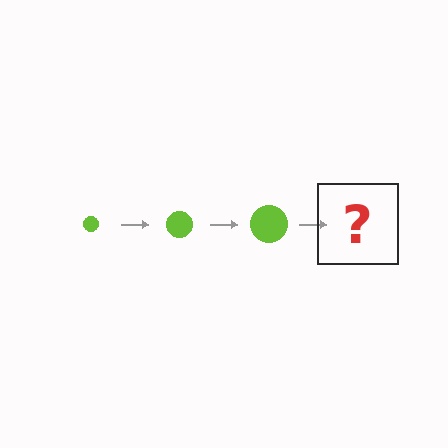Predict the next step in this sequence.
The next step is a lime circle, larger than the previous one.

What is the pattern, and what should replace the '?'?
The pattern is that the circle gets progressively larger each step. The '?' should be a lime circle, larger than the previous one.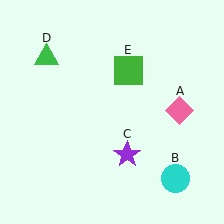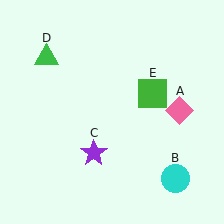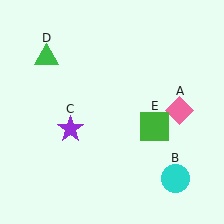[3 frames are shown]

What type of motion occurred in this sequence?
The purple star (object C), green square (object E) rotated clockwise around the center of the scene.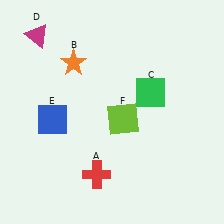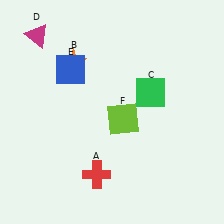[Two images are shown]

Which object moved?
The blue square (E) moved up.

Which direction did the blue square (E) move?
The blue square (E) moved up.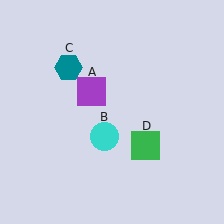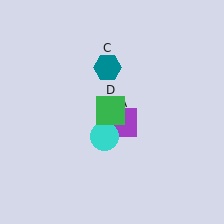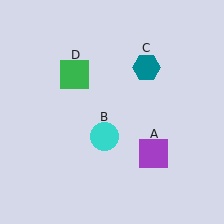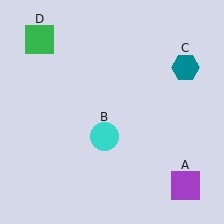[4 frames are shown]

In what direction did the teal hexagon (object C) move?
The teal hexagon (object C) moved right.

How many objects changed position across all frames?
3 objects changed position: purple square (object A), teal hexagon (object C), green square (object D).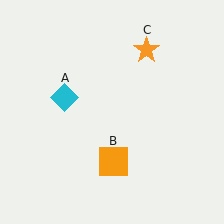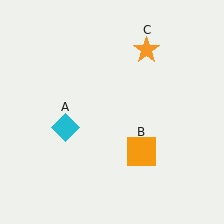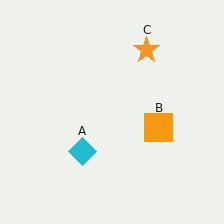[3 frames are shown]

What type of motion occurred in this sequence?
The cyan diamond (object A), orange square (object B) rotated counterclockwise around the center of the scene.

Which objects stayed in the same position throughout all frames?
Orange star (object C) remained stationary.